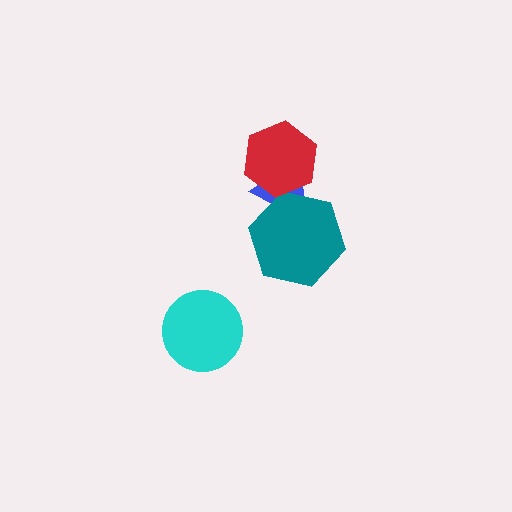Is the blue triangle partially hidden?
Yes, it is partially covered by another shape.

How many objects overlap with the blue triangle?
2 objects overlap with the blue triangle.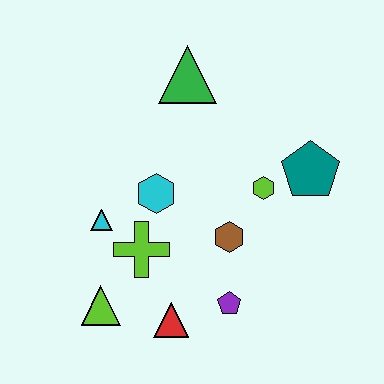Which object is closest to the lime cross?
The cyan triangle is closest to the lime cross.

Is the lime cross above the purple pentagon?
Yes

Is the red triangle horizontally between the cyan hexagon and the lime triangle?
No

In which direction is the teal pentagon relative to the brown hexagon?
The teal pentagon is to the right of the brown hexagon.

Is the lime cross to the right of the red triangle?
No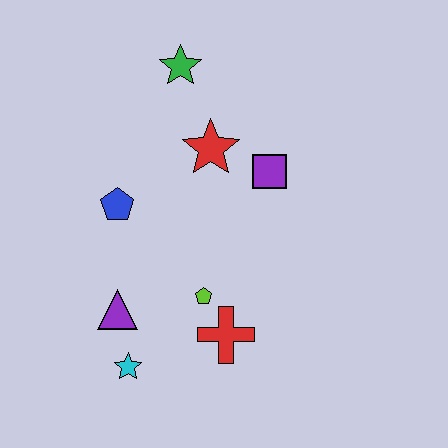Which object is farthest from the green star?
The cyan star is farthest from the green star.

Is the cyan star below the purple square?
Yes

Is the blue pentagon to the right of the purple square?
No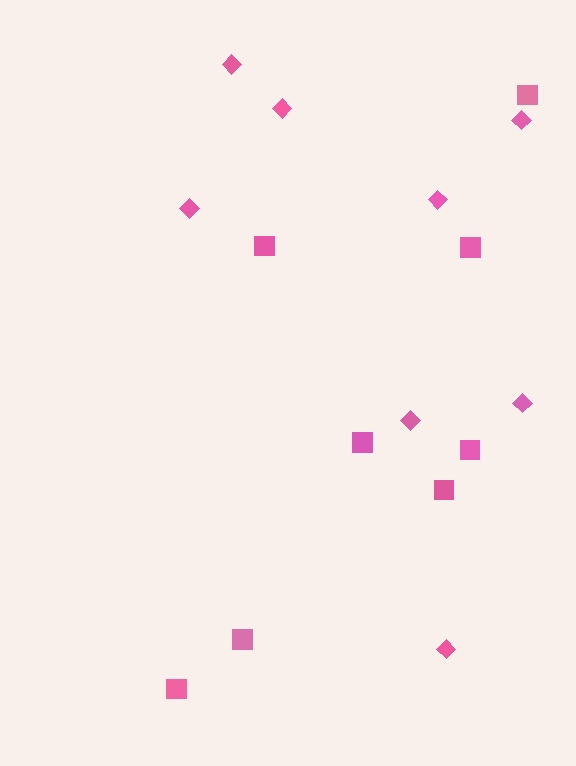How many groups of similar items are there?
There are 2 groups: one group of squares (8) and one group of diamonds (8).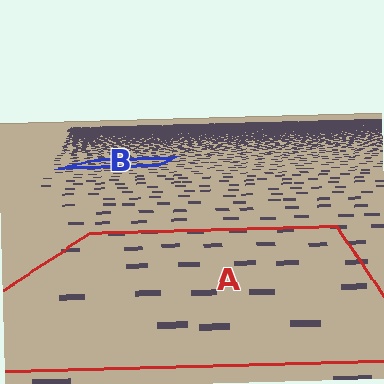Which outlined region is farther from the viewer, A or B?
Region B is farther from the viewer — the texture elements inside it appear smaller and more densely packed.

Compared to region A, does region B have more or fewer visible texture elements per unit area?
Region B has more texture elements per unit area — they are packed more densely because it is farther away.